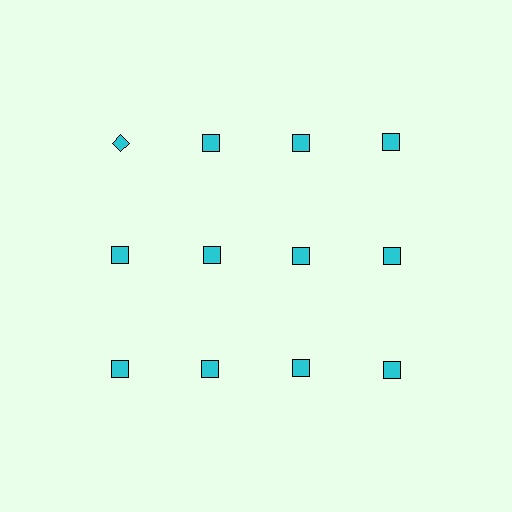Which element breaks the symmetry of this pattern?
The cyan diamond in the top row, leftmost column breaks the symmetry. All other shapes are cyan squares.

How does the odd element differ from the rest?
It has a different shape: diamond instead of square.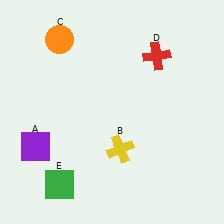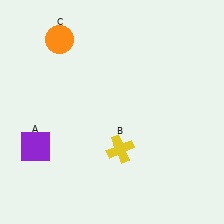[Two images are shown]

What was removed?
The red cross (D), the green square (E) were removed in Image 2.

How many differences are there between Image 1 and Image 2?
There are 2 differences between the two images.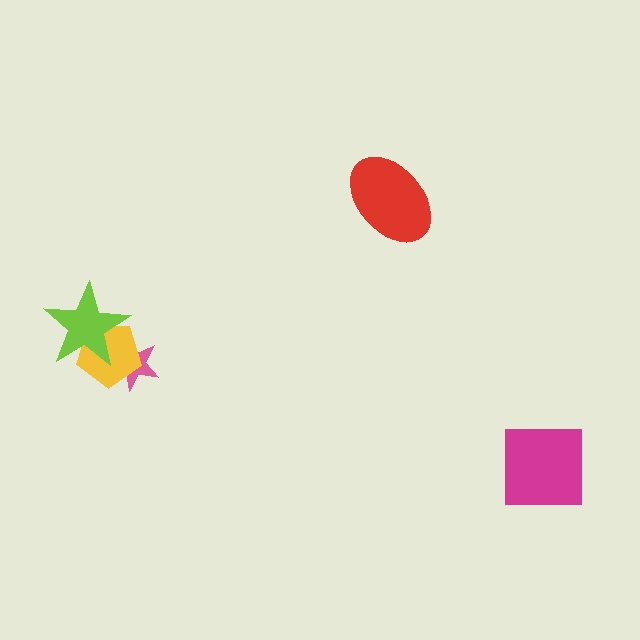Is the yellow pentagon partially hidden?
Yes, it is partially covered by another shape.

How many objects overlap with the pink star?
2 objects overlap with the pink star.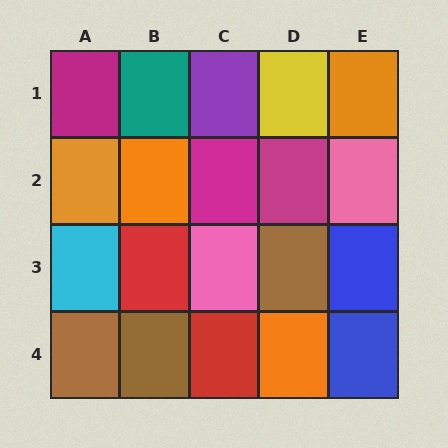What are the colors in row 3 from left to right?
Cyan, red, pink, brown, blue.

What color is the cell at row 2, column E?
Pink.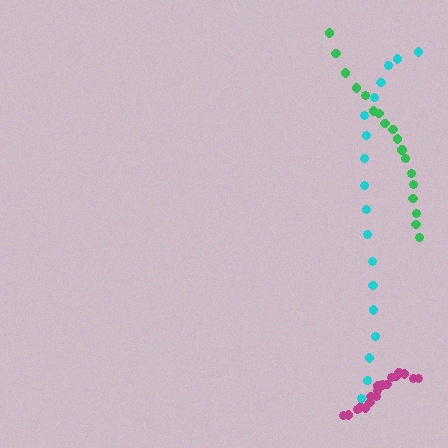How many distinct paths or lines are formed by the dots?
There are 3 distinct paths.